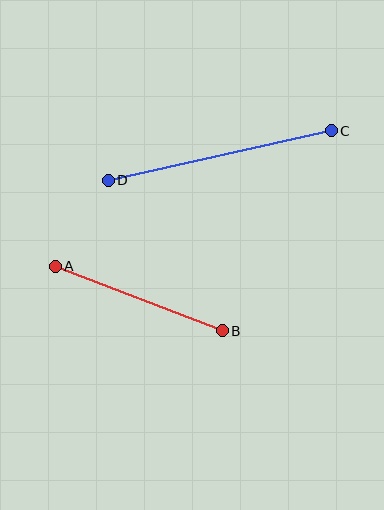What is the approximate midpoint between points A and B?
The midpoint is at approximately (139, 299) pixels.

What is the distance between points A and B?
The distance is approximately 179 pixels.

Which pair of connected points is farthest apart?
Points C and D are farthest apart.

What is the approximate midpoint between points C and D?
The midpoint is at approximately (220, 156) pixels.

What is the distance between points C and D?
The distance is approximately 229 pixels.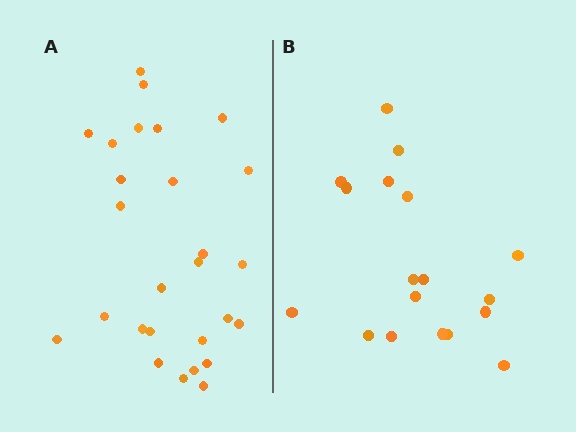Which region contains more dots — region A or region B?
Region A (the left region) has more dots.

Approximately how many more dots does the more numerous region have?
Region A has roughly 8 or so more dots than region B.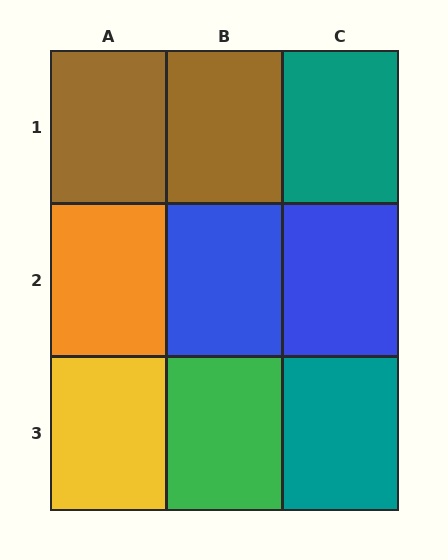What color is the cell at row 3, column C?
Teal.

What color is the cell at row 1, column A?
Brown.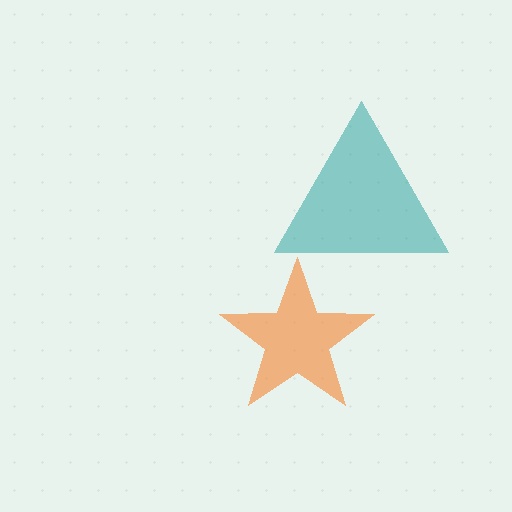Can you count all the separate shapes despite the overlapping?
Yes, there are 2 separate shapes.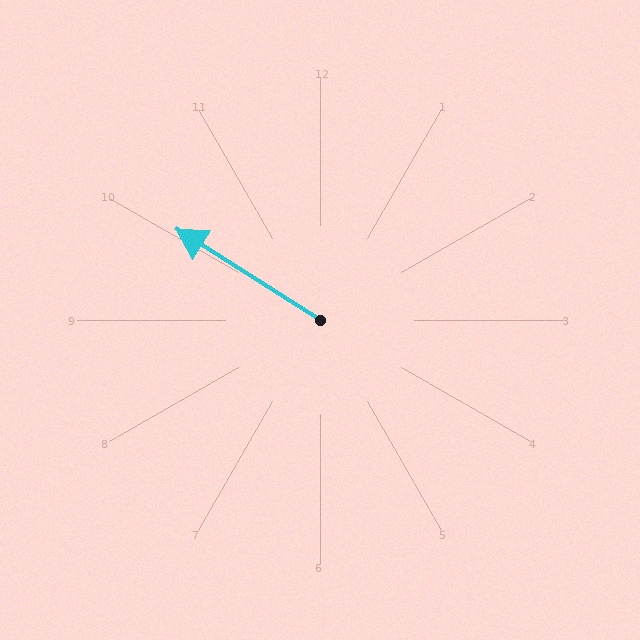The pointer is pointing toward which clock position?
Roughly 10 o'clock.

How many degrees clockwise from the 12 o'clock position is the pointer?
Approximately 302 degrees.